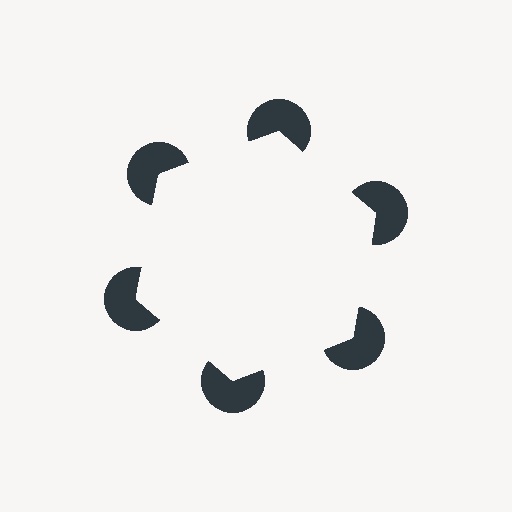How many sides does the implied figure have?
6 sides.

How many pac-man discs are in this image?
There are 6 — one at each vertex of the illusory hexagon.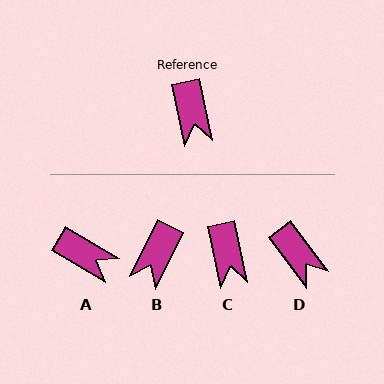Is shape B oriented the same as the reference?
No, it is off by about 38 degrees.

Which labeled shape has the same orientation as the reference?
C.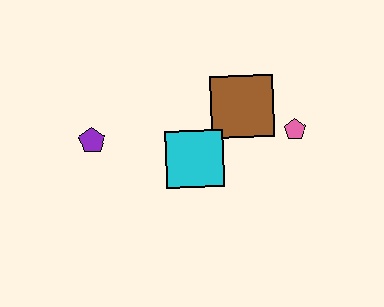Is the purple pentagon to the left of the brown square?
Yes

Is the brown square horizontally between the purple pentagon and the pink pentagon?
Yes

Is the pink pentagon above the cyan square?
Yes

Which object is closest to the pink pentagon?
The brown square is closest to the pink pentagon.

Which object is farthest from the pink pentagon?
The purple pentagon is farthest from the pink pentagon.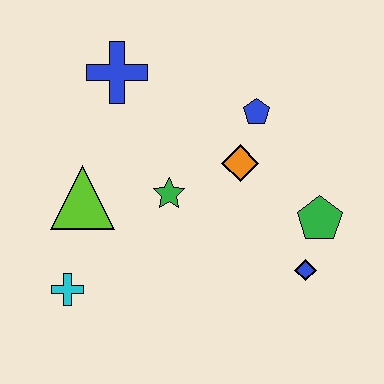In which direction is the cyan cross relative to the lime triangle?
The cyan cross is below the lime triangle.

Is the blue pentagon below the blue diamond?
No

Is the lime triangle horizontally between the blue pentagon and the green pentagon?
No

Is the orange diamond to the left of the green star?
No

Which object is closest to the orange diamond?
The blue pentagon is closest to the orange diamond.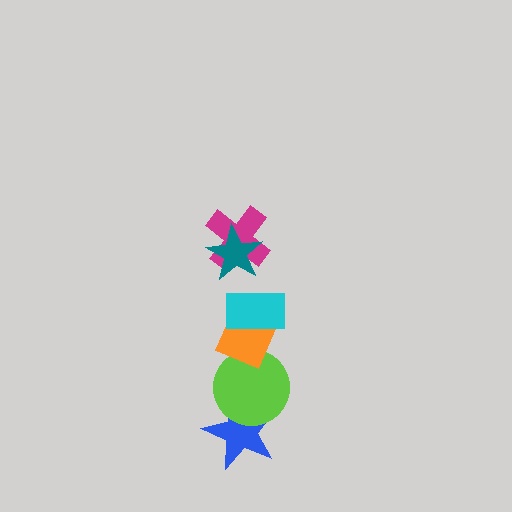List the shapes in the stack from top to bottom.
From top to bottom: the teal star, the magenta cross, the cyan rectangle, the orange diamond, the lime circle, the blue star.